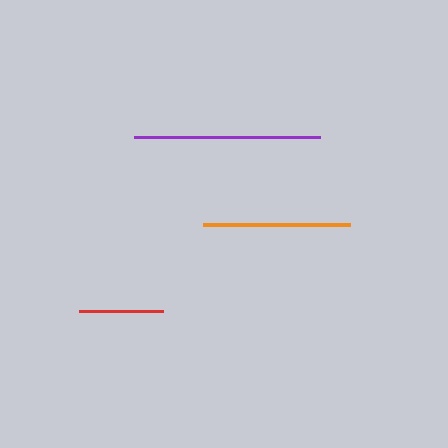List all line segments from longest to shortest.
From longest to shortest: purple, orange, red.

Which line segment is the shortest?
The red line is the shortest at approximately 83 pixels.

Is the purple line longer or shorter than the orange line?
The purple line is longer than the orange line.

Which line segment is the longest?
The purple line is the longest at approximately 186 pixels.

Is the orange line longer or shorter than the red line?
The orange line is longer than the red line.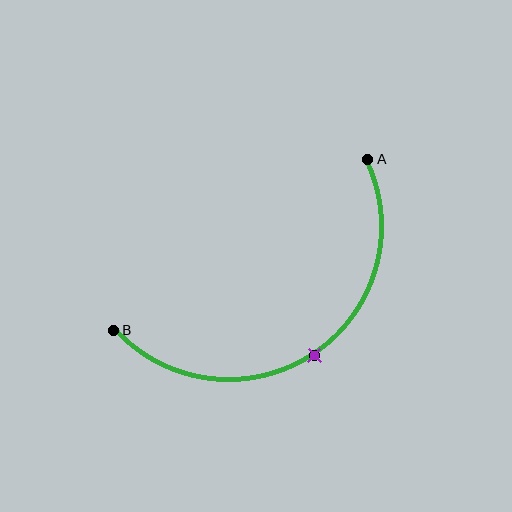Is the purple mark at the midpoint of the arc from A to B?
Yes. The purple mark lies on the arc at equal arc-length from both A and B — it is the arc midpoint.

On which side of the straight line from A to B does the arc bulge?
The arc bulges below and to the right of the straight line connecting A and B.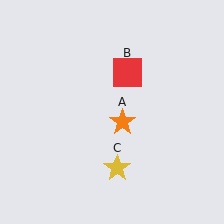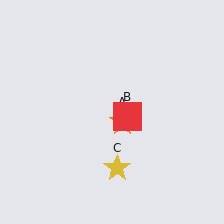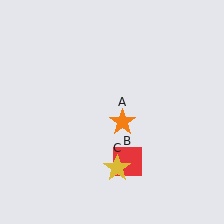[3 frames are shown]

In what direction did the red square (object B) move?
The red square (object B) moved down.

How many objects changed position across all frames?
1 object changed position: red square (object B).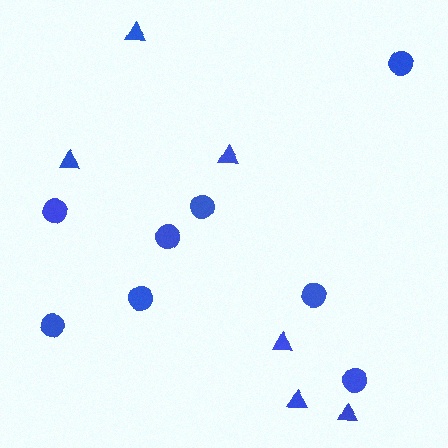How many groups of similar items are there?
There are 2 groups: one group of circles (8) and one group of triangles (6).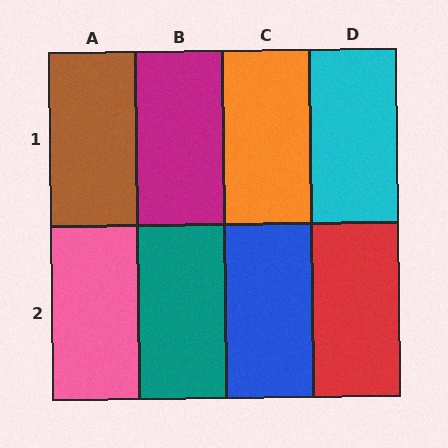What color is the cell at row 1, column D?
Cyan.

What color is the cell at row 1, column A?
Brown.